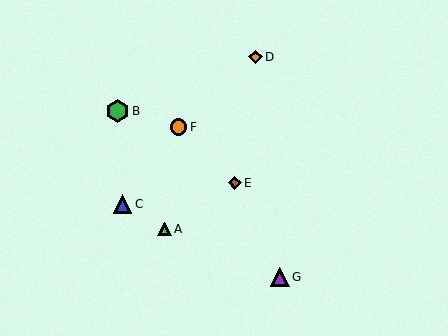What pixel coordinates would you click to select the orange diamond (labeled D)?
Click at (255, 57) to select the orange diamond D.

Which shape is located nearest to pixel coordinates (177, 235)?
The lime triangle (labeled A) at (165, 229) is nearest to that location.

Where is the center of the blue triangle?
The center of the blue triangle is at (123, 204).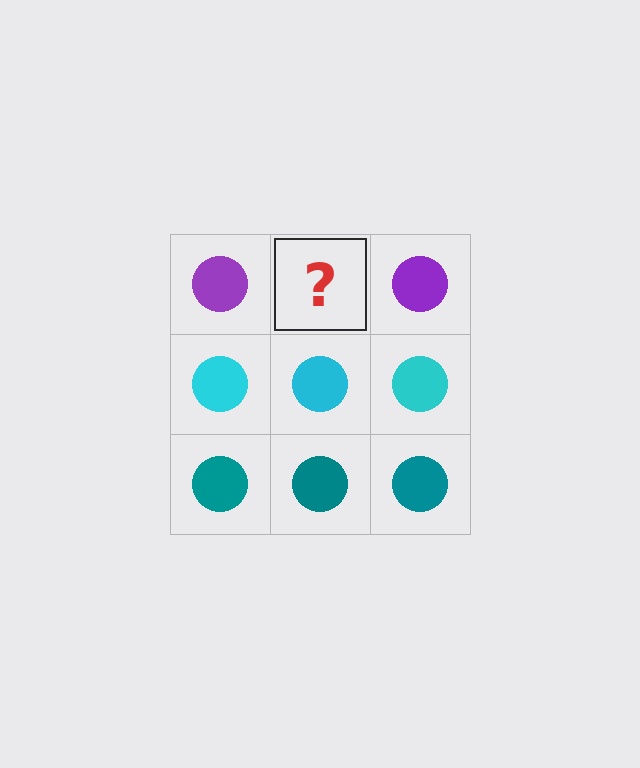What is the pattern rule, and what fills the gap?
The rule is that each row has a consistent color. The gap should be filled with a purple circle.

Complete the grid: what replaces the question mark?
The question mark should be replaced with a purple circle.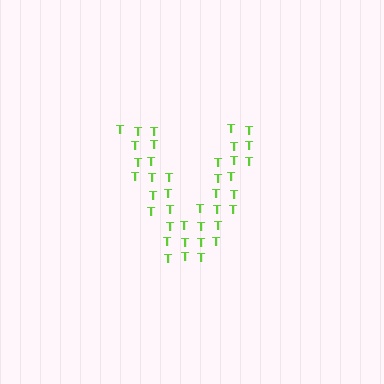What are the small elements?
The small elements are letter T's.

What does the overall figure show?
The overall figure shows the letter V.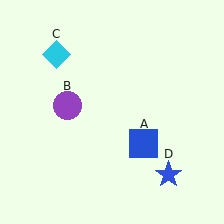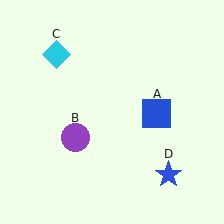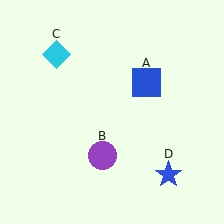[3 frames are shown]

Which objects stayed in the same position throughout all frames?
Cyan diamond (object C) and blue star (object D) remained stationary.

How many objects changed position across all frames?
2 objects changed position: blue square (object A), purple circle (object B).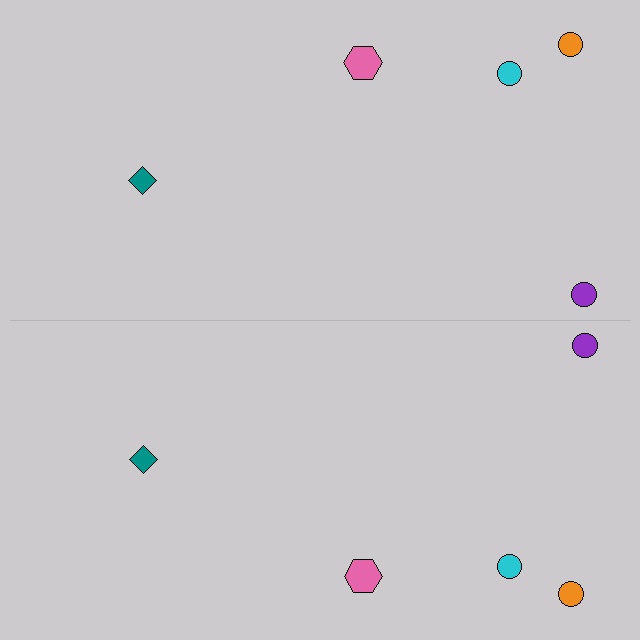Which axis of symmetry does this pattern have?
The pattern has a horizontal axis of symmetry running through the center of the image.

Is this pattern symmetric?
Yes, this pattern has bilateral (reflection) symmetry.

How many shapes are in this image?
There are 10 shapes in this image.